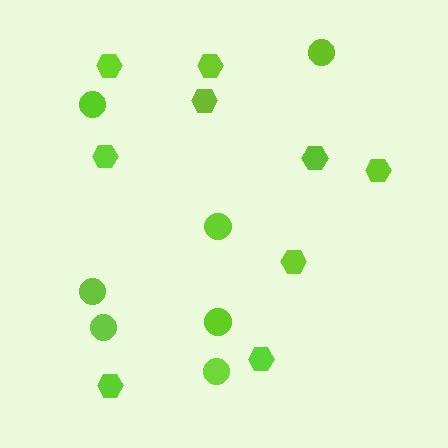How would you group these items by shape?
There are 2 groups: one group of circles (7) and one group of hexagons (9).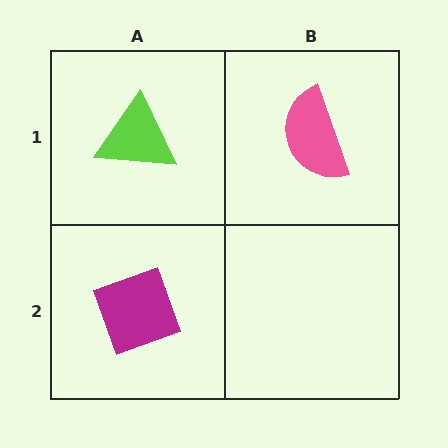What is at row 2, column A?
A magenta diamond.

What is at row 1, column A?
A lime triangle.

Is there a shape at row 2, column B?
No, that cell is empty.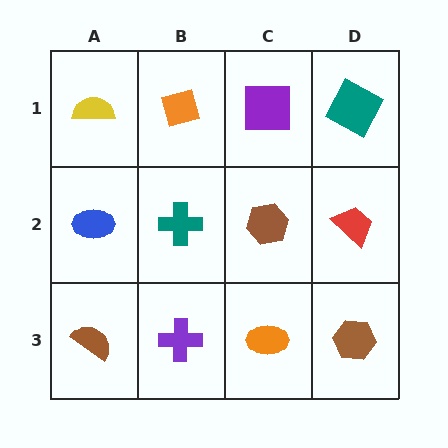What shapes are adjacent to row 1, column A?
A blue ellipse (row 2, column A), an orange square (row 1, column B).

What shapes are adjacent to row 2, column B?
An orange square (row 1, column B), a purple cross (row 3, column B), a blue ellipse (row 2, column A), a brown hexagon (row 2, column C).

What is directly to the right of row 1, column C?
A teal square.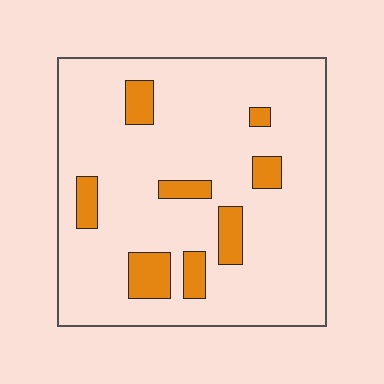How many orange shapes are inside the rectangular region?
8.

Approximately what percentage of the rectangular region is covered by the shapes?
Approximately 15%.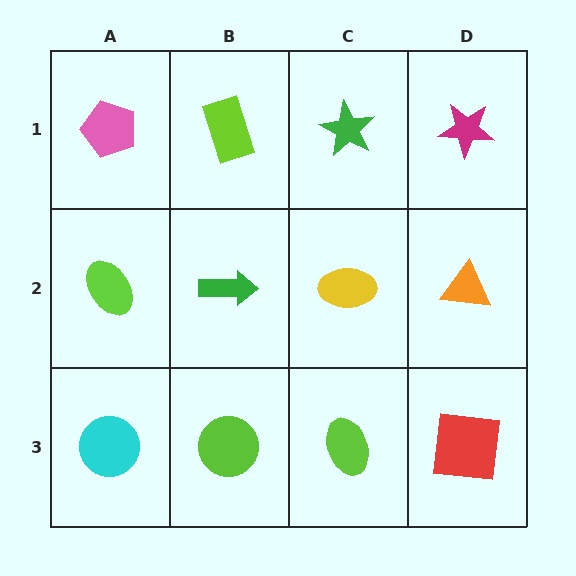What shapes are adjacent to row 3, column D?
An orange triangle (row 2, column D), a lime ellipse (row 3, column C).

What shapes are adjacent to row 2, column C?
A green star (row 1, column C), a lime ellipse (row 3, column C), a green arrow (row 2, column B), an orange triangle (row 2, column D).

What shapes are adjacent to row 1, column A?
A lime ellipse (row 2, column A), a lime rectangle (row 1, column B).